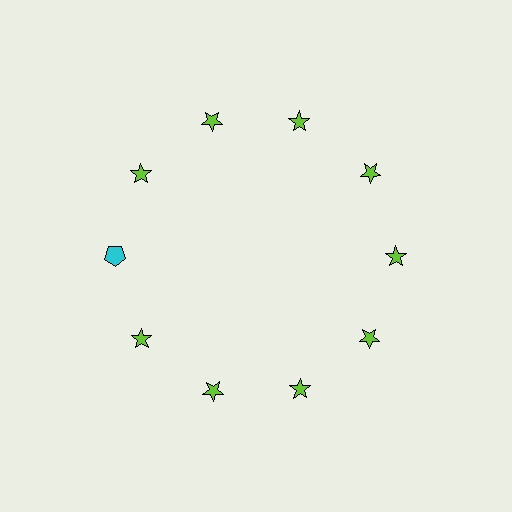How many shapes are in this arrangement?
There are 10 shapes arranged in a ring pattern.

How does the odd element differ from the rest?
It differs in both color (cyan instead of lime) and shape (pentagon instead of star).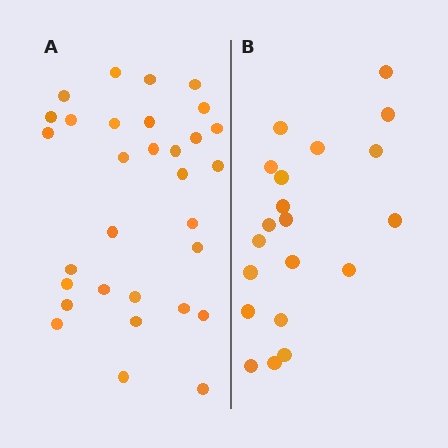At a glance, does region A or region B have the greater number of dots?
Region A (the left region) has more dots.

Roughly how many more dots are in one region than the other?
Region A has roughly 12 or so more dots than region B.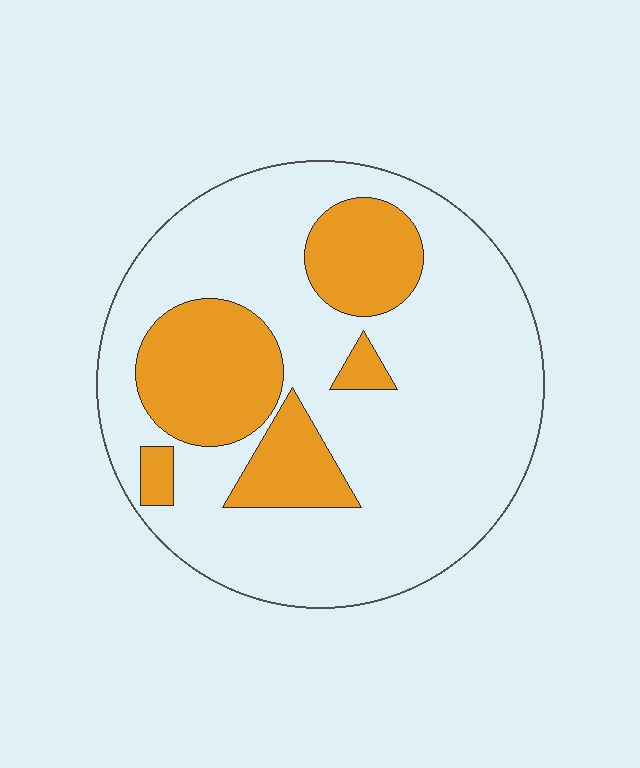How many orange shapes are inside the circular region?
5.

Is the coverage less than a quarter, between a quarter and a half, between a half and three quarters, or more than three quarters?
Between a quarter and a half.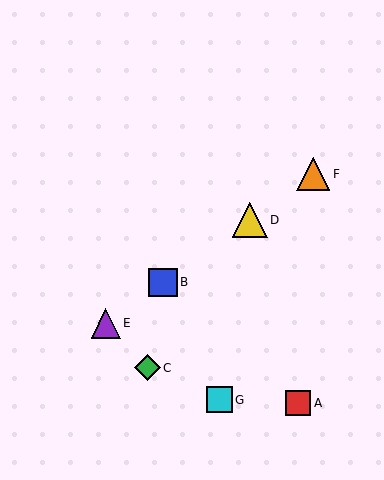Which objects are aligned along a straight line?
Objects B, D, E, F are aligned along a straight line.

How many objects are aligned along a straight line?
4 objects (B, D, E, F) are aligned along a straight line.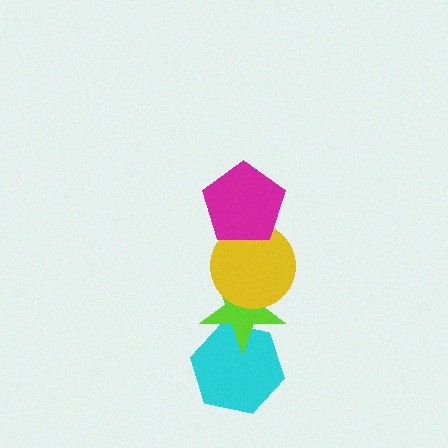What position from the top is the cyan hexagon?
The cyan hexagon is 4th from the top.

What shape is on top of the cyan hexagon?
The lime star is on top of the cyan hexagon.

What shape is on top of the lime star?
The yellow circle is on top of the lime star.